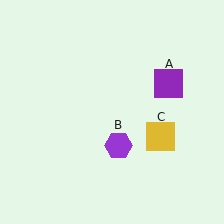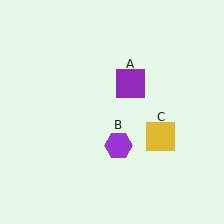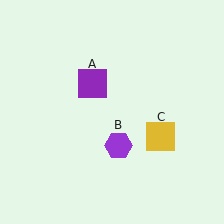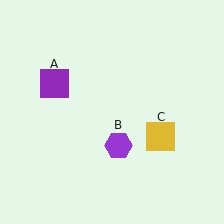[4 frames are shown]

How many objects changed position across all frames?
1 object changed position: purple square (object A).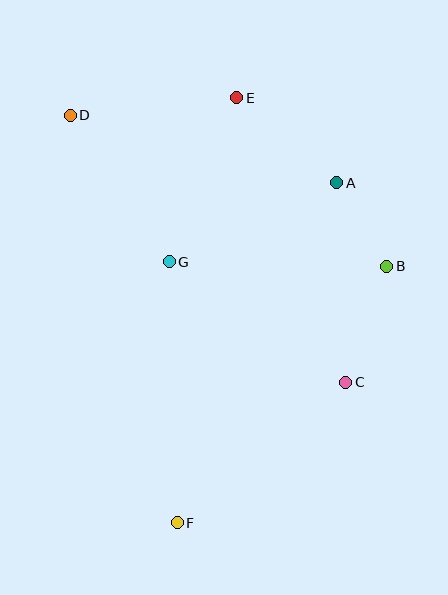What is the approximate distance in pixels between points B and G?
The distance between B and G is approximately 218 pixels.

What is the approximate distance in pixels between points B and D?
The distance between B and D is approximately 351 pixels.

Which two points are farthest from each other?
Points E and F are farthest from each other.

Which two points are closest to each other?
Points A and B are closest to each other.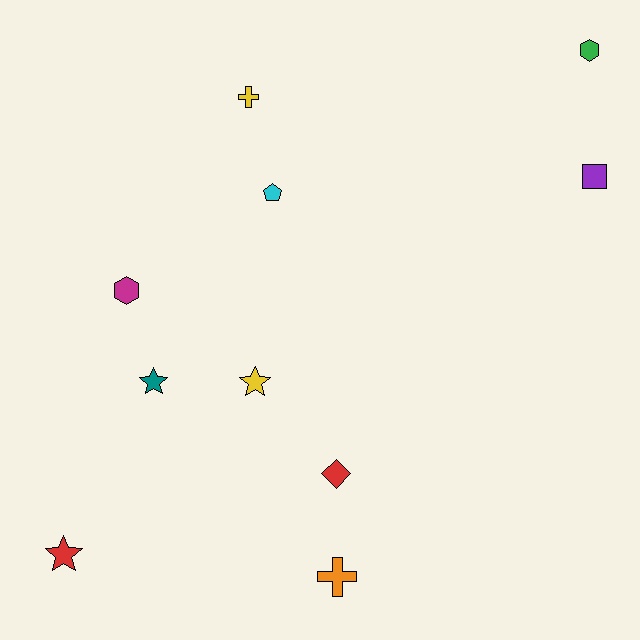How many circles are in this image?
There are no circles.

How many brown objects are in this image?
There are no brown objects.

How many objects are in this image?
There are 10 objects.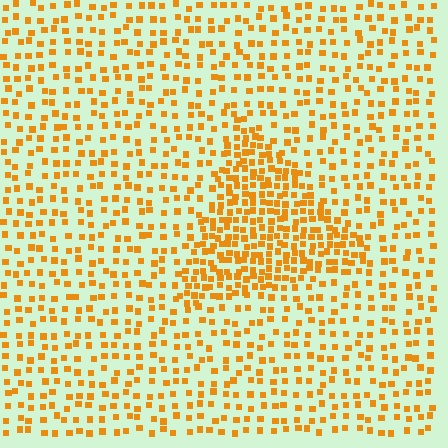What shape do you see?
I see a triangle.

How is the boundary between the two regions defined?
The boundary is defined by a change in element density (approximately 2.1x ratio). All elements are the same color, size, and shape.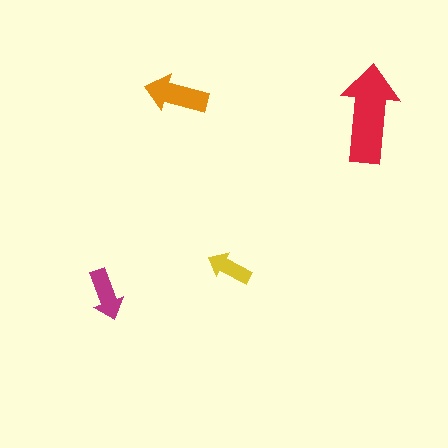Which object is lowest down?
The magenta arrow is bottommost.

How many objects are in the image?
There are 4 objects in the image.